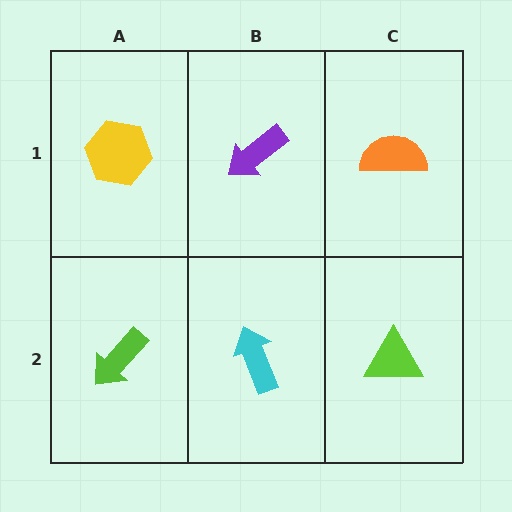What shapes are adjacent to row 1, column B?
A cyan arrow (row 2, column B), a yellow hexagon (row 1, column A), an orange semicircle (row 1, column C).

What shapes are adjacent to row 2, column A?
A yellow hexagon (row 1, column A), a cyan arrow (row 2, column B).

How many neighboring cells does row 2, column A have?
2.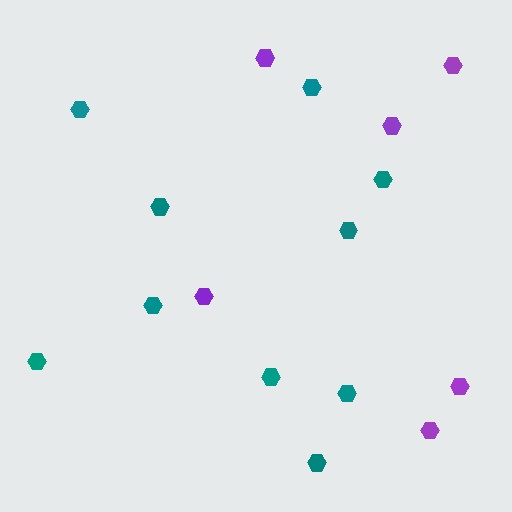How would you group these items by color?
There are 2 groups: one group of purple hexagons (6) and one group of teal hexagons (10).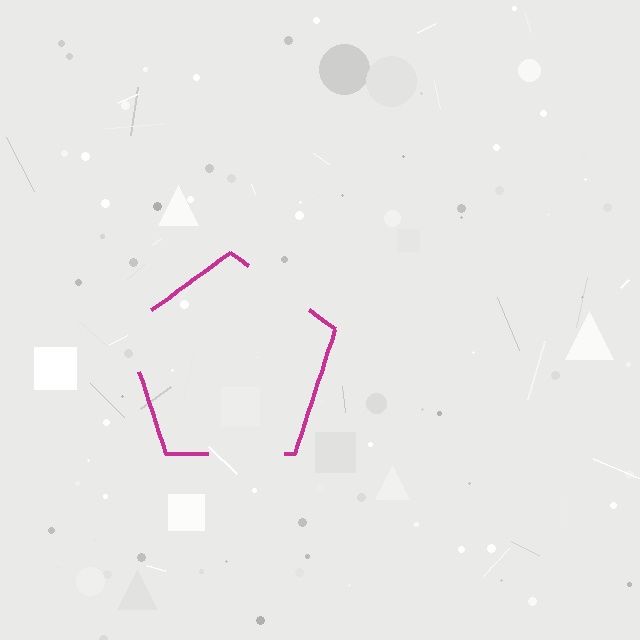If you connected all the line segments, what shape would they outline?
They would outline a pentagon.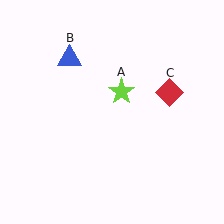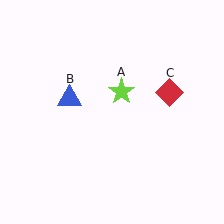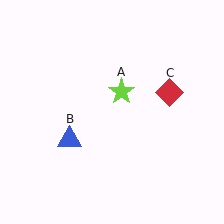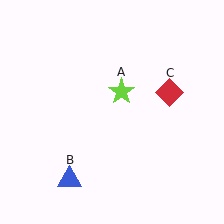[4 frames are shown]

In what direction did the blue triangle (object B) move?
The blue triangle (object B) moved down.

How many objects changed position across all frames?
1 object changed position: blue triangle (object B).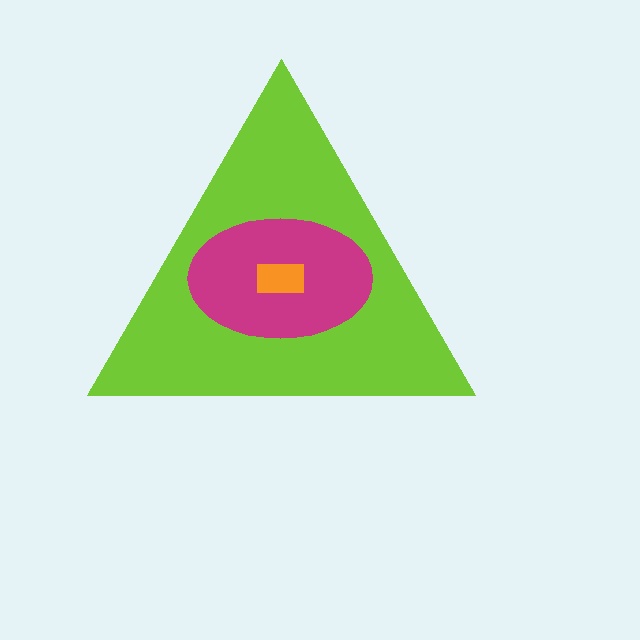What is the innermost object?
The orange rectangle.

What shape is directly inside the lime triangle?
The magenta ellipse.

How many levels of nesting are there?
3.